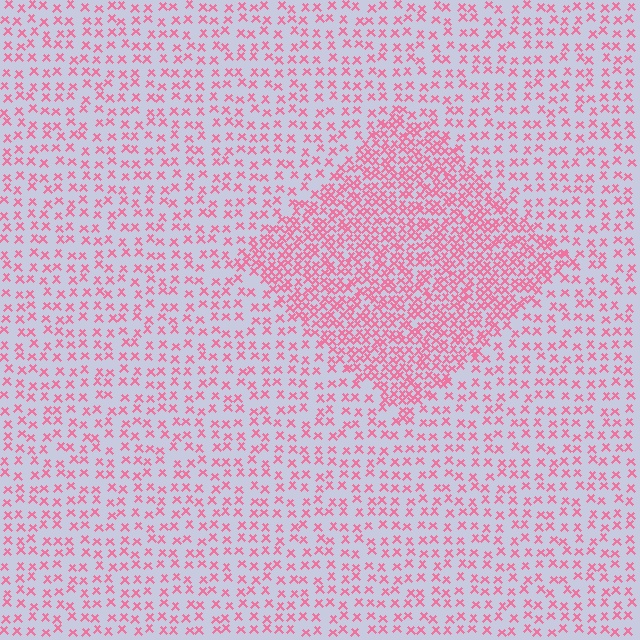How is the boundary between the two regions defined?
The boundary is defined by a change in element density (approximately 2.3x ratio). All elements are the same color, size, and shape.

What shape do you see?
I see a diamond.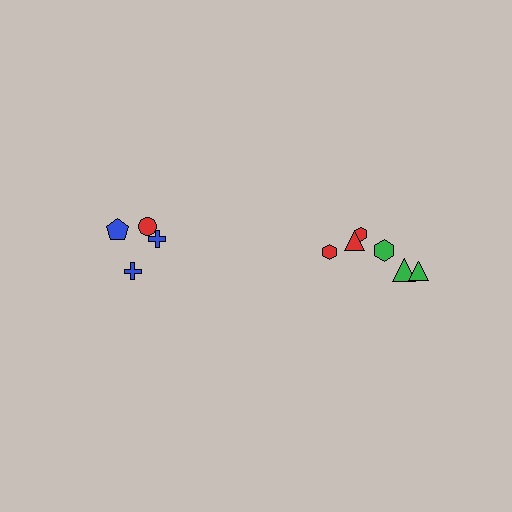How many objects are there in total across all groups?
There are 10 objects.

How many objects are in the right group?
There are 6 objects.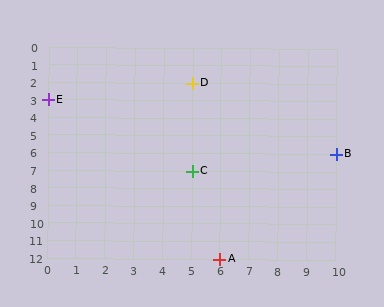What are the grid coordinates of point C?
Point C is at grid coordinates (5, 7).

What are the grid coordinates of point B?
Point B is at grid coordinates (10, 6).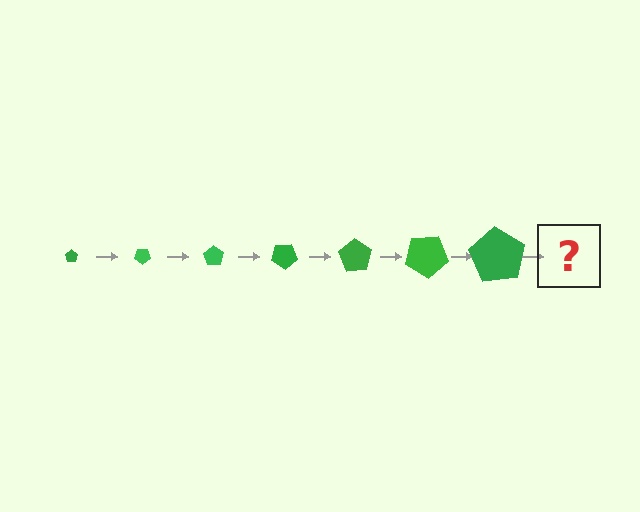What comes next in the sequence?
The next element should be a pentagon, larger than the previous one and rotated 245 degrees from the start.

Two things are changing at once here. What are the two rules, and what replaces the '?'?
The two rules are that the pentagon grows larger each step and it rotates 35 degrees each step. The '?' should be a pentagon, larger than the previous one and rotated 245 degrees from the start.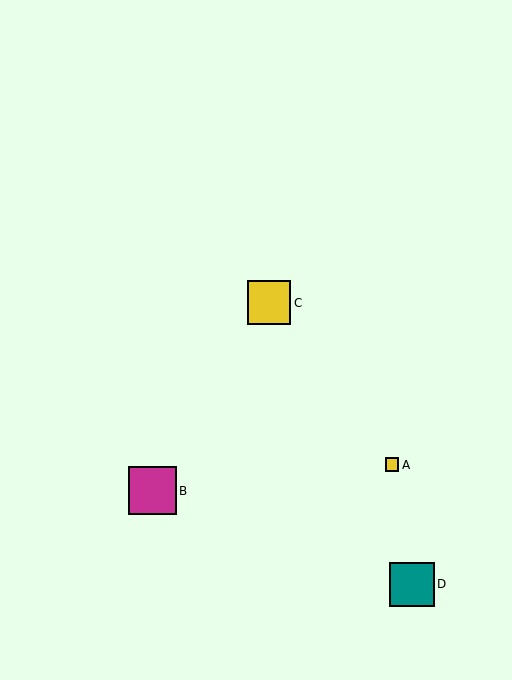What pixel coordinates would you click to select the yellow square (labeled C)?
Click at (269, 303) to select the yellow square C.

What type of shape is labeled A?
Shape A is a yellow square.